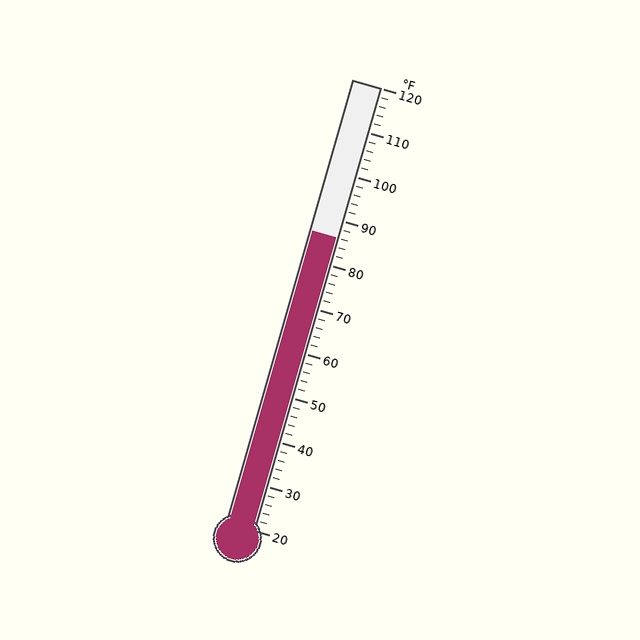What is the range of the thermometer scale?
The thermometer scale ranges from 20°F to 120°F.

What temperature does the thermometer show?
The thermometer shows approximately 86°F.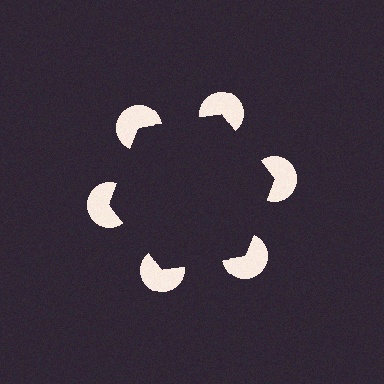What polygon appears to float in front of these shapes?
An illusory hexagon — its edges are inferred from the aligned wedge cuts in the pac-man discs, not physically drawn.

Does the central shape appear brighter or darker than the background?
It typically appears slightly darker than the background, even though no actual brightness change is drawn.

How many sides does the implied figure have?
6 sides.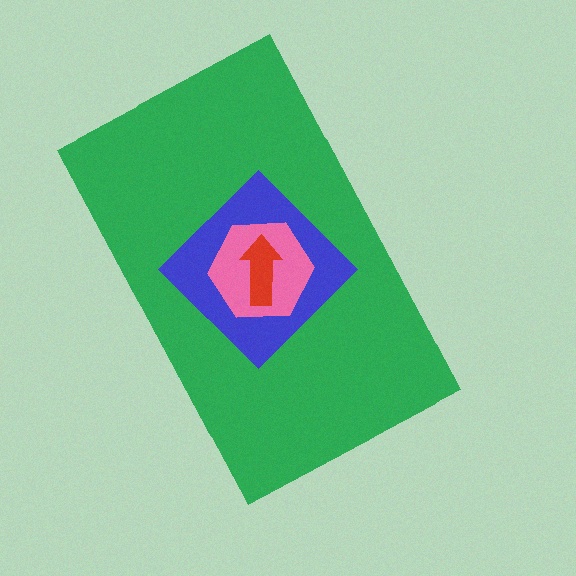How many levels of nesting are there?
4.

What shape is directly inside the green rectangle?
The blue diamond.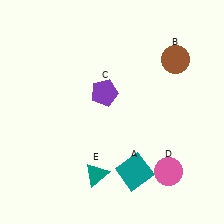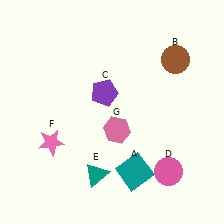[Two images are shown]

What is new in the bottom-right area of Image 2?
A pink hexagon (G) was added in the bottom-right area of Image 2.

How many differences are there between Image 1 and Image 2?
There are 2 differences between the two images.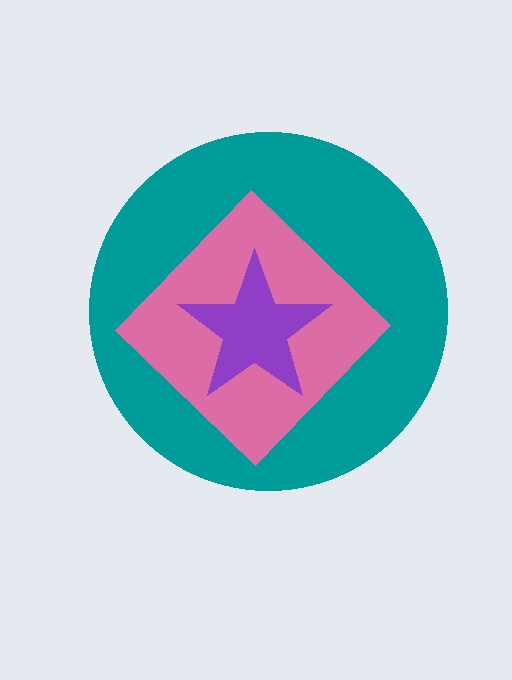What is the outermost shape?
The teal circle.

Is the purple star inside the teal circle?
Yes.